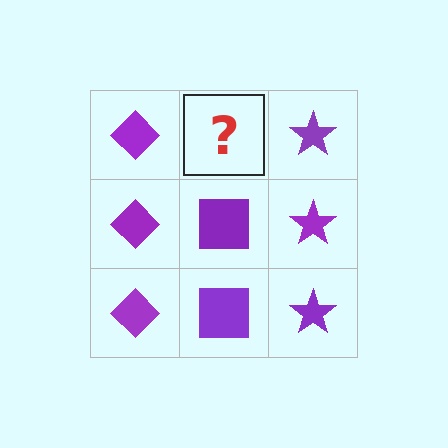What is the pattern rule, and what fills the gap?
The rule is that each column has a consistent shape. The gap should be filled with a purple square.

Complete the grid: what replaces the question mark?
The question mark should be replaced with a purple square.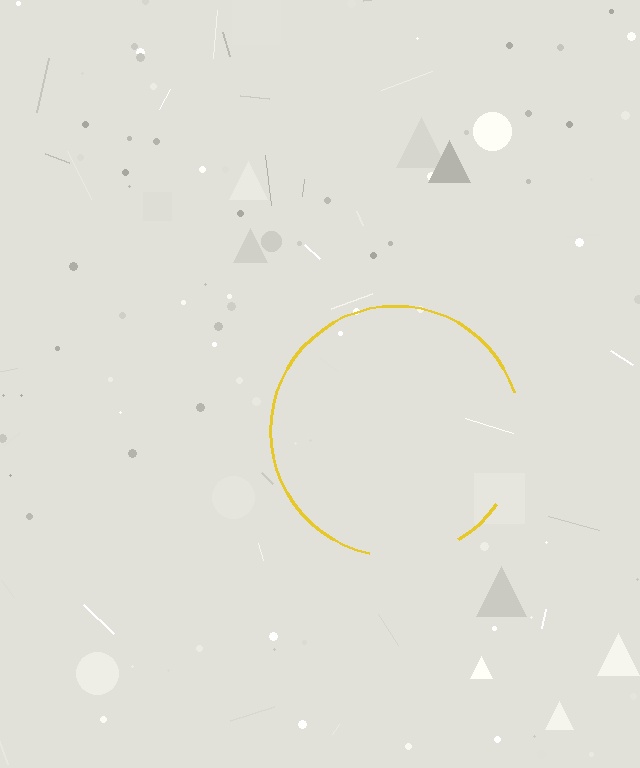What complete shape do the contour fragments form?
The contour fragments form a circle.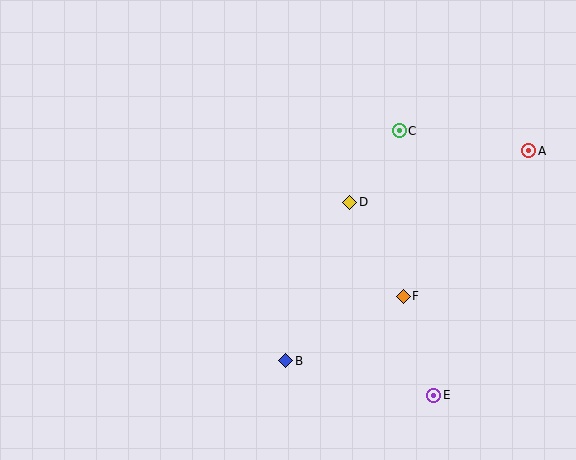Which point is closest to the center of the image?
Point D at (350, 202) is closest to the center.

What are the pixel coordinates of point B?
Point B is at (286, 361).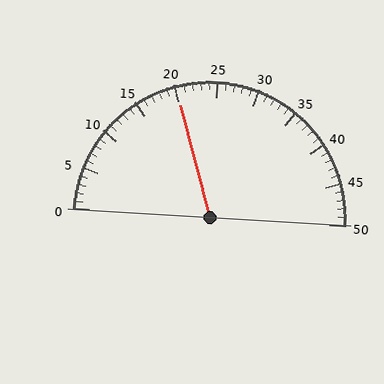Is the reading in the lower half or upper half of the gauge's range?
The reading is in the lower half of the range (0 to 50).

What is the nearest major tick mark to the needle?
The nearest major tick mark is 20.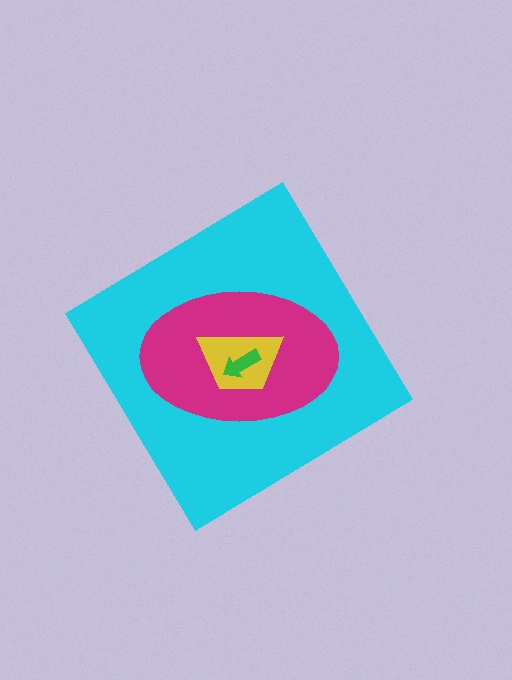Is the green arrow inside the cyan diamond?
Yes.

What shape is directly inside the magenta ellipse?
The yellow trapezoid.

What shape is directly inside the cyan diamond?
The magenta ellipse.